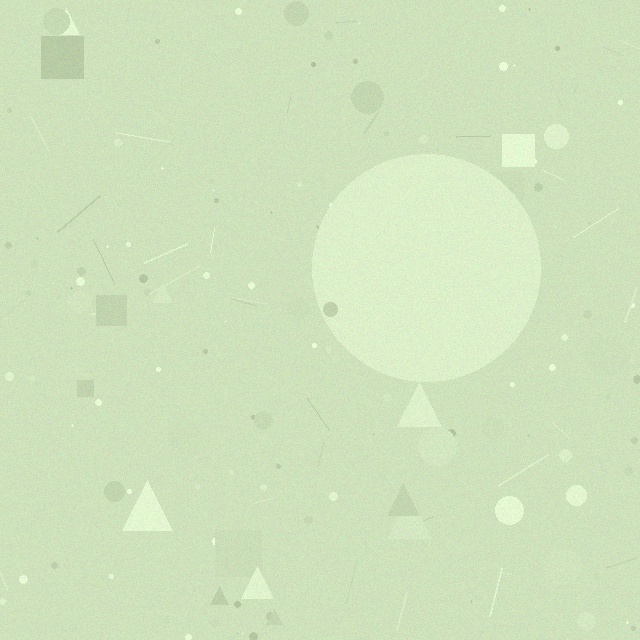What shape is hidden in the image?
A circle is hidden in the image.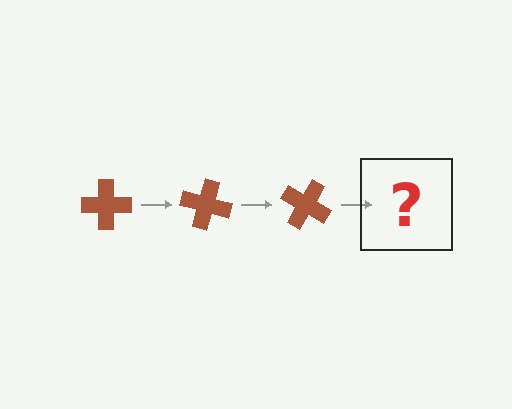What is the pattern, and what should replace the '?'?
The pattern is that the cross rotates 15 degrees each step. The '?' should be a brown cross rotated 45 degrees.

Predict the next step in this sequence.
The next step is a brown cross rotated 45 degrees.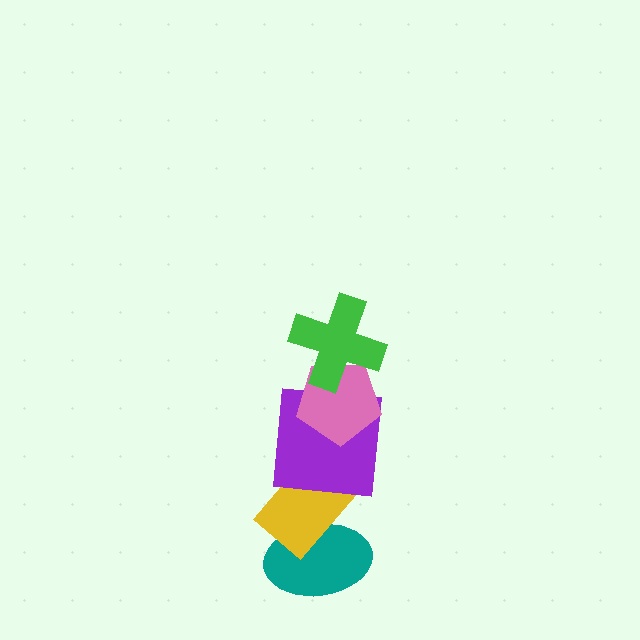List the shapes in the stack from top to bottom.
From top to bottom: the green cross, the pink pentagon, the purple square, the yellow rectangle, the teal ellipse.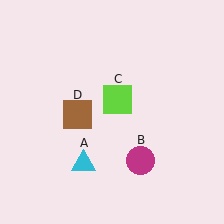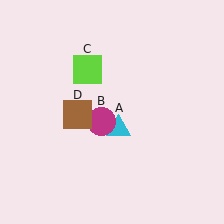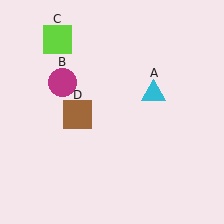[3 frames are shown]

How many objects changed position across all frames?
3 objects changed position: cyan triangle (object A), magenta circle (object B), lime square (object C).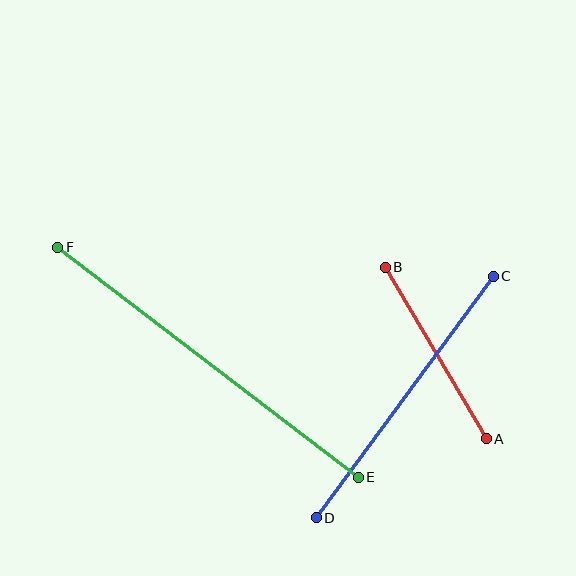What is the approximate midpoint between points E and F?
The midpoint is at approximately (208, 362) pixels.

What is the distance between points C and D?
The distance is approximately 299 pixels.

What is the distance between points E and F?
The distance is approximately 378 pixels.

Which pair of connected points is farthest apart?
Points E and F are farthest apart.